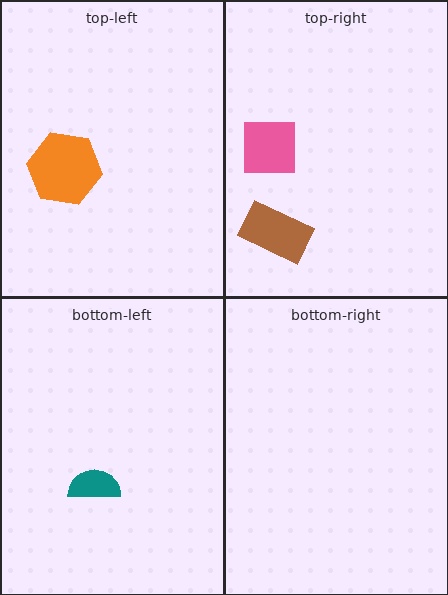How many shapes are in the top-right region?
2.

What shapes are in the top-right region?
The pink square, the brown rectangle.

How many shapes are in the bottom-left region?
1.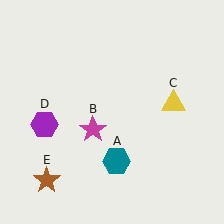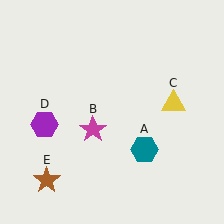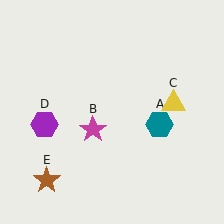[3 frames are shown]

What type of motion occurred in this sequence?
The teal hexagon (object A) rotated counterclockwise around the center of the scene.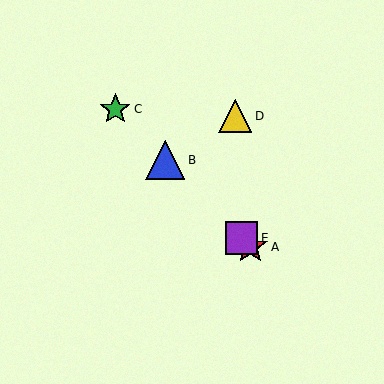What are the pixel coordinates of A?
Object A is at (250, 247).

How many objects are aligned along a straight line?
4 objects (A, B, C, E) are aligned along a straight line.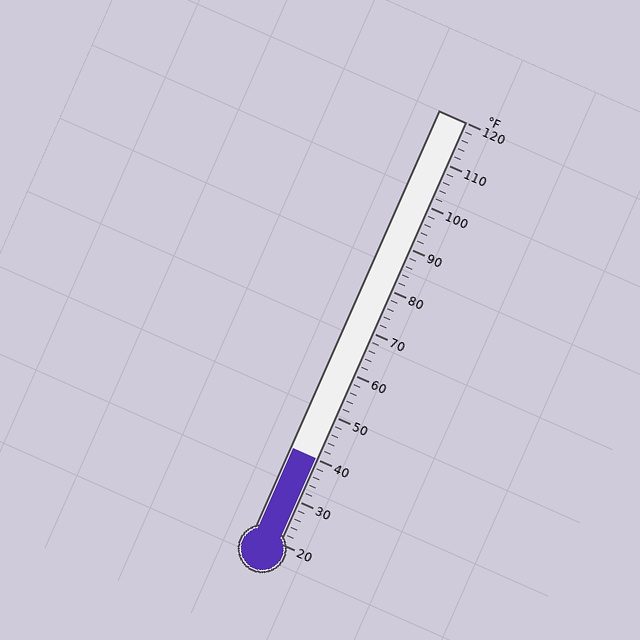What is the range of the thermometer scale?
The thermometer scale ranges from 20°F to 120°F.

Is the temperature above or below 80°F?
The temperature is below 80°F.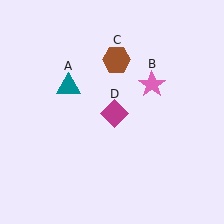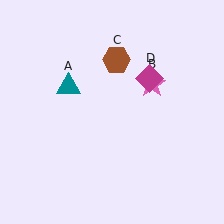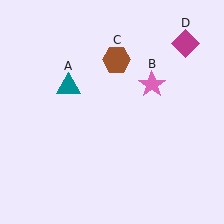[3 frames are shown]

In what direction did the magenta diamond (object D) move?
The magenta diamond (object D) moved up and to the right.